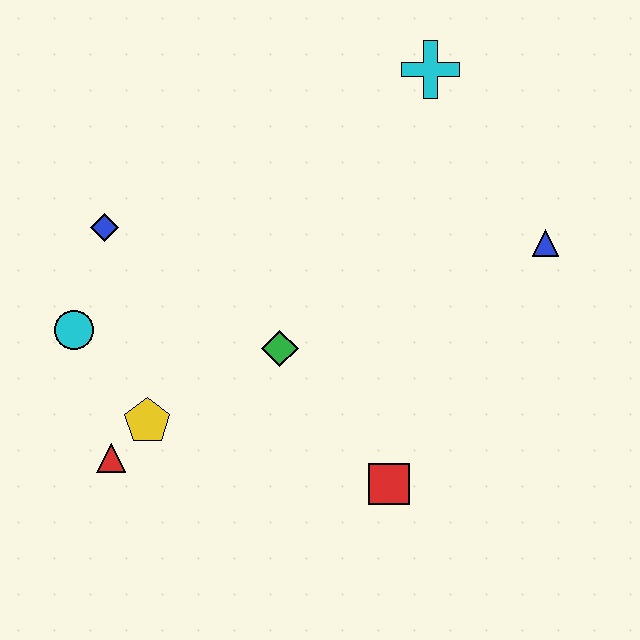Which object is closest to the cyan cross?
The blue triangle is closest to the cyan cross.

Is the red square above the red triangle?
No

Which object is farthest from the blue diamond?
The blue triangle is farthest from the blue diamond.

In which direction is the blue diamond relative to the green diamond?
The blue diamond is to the left of the green diamond.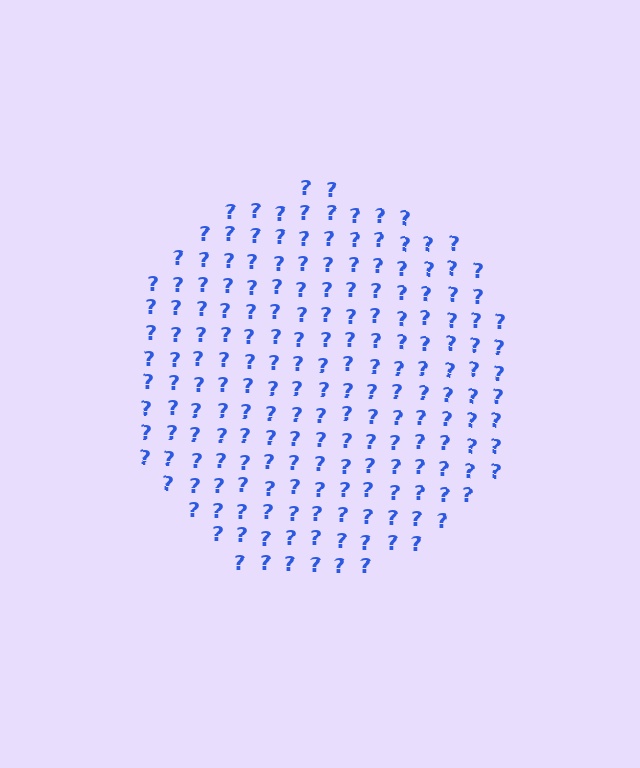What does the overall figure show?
The overall figure shows a circle.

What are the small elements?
The small elements are question marks.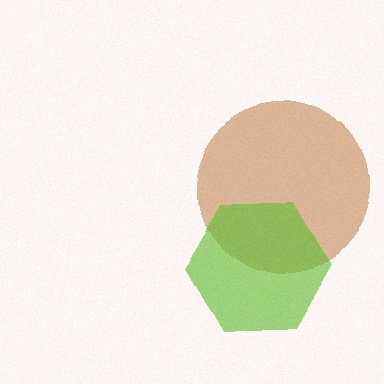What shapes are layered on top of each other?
The layered shapes are: a brown circle, a lime hexagon.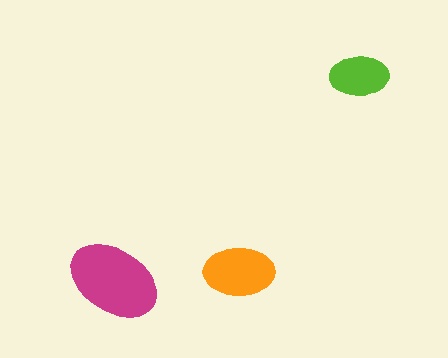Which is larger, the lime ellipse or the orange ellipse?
The orange one.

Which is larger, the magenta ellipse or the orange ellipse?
The magenta one.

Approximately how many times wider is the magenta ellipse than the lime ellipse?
About 1.5 times wider.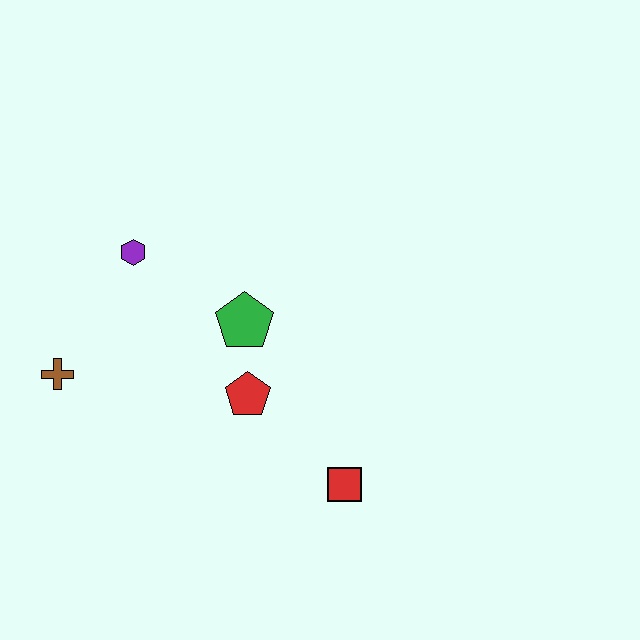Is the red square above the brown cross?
No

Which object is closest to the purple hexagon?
The green pentagon is closest to the purple hexagon.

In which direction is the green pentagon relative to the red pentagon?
The green pentagon is above the red pentagon.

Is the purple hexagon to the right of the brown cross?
Yes